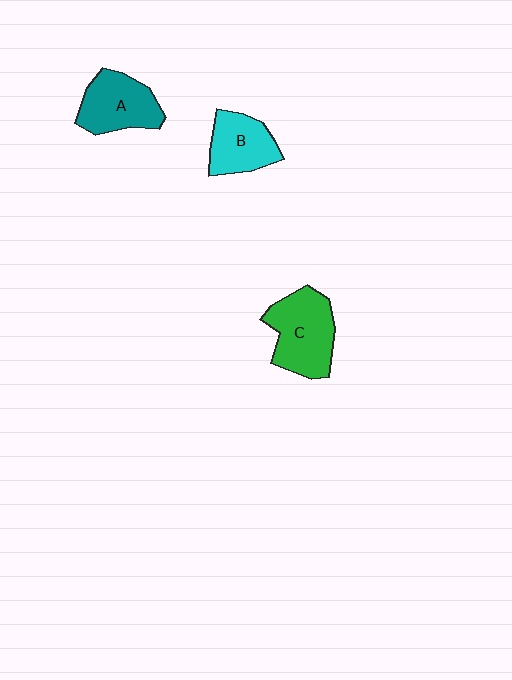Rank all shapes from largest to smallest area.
From largest to smallest: C (green), A (teal), B (cyan).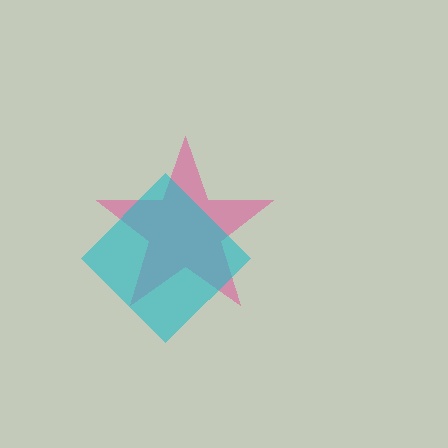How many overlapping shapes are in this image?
There are 2 overlapping shapes in the image.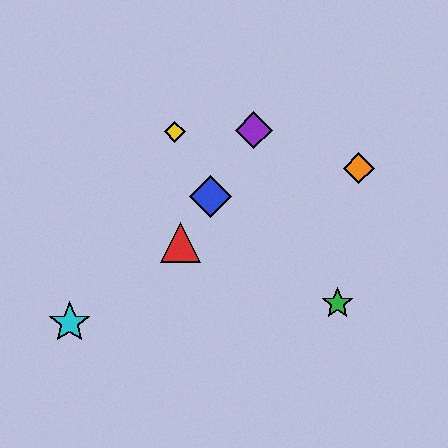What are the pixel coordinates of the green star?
The green star is at (337, 303).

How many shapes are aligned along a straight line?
3 shapes (the red triangle, the blue diamond, the purple diamond) are aligned along a straight line.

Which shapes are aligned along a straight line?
The red triangle, the blue diamond, the purple diamond are aligned along a straight line.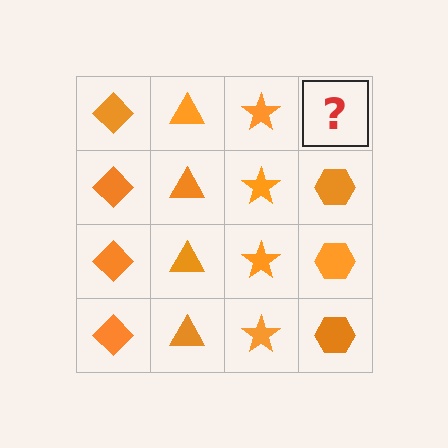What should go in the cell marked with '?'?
The missing cell should contain an orange hexagon.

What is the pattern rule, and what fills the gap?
The rule is that each column has a consistent shape. The gap should be filled with an orange hexagon.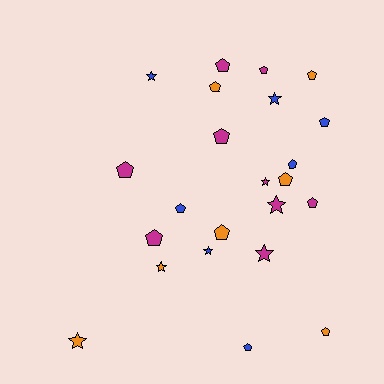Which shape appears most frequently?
Pentagon, with 15 objects.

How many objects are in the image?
There are 23 objects.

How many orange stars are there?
There are 2 orange stars.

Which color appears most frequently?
Magenta, with 9 objects.